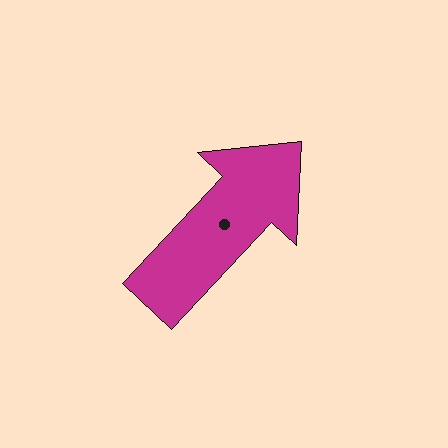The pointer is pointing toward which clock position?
Roughly 1 o'clock.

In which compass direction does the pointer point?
Northeast.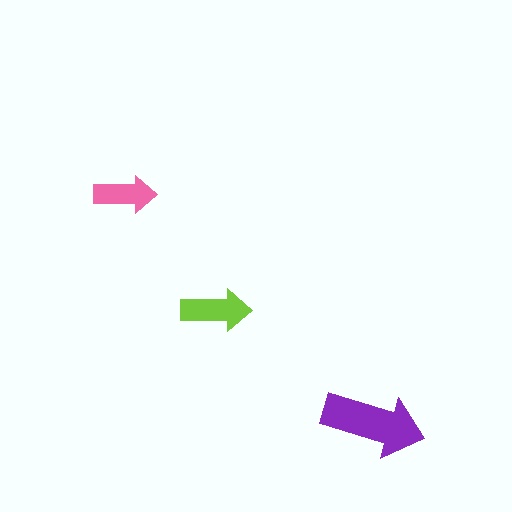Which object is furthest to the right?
The purple arrow is rightmost.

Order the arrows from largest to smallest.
the purple one, the lime one, the pink one.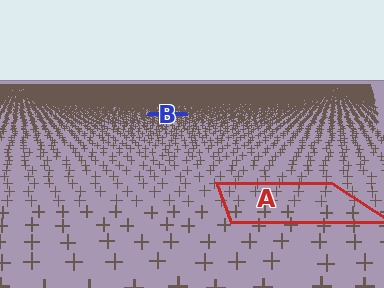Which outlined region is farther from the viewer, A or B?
Region B is farther from the viewer — the texture elements inside it appear smaller and more densely packed.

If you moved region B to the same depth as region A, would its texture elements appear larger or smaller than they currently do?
They would appear larger. At a closer depth, the same texture elements are projected at a bigger on-screen size.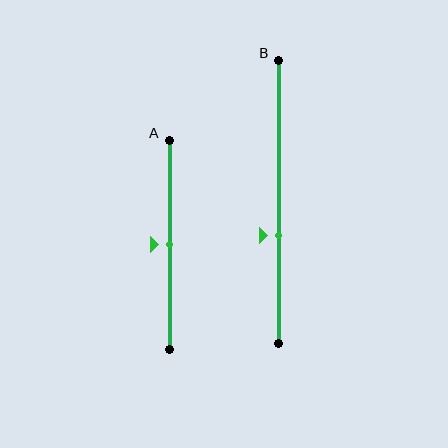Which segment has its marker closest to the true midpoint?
Segment A has its marker closest to the true midpoint.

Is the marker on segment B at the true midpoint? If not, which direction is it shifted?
No, the marker on segment B is shifted downward by about 12% of the segment length.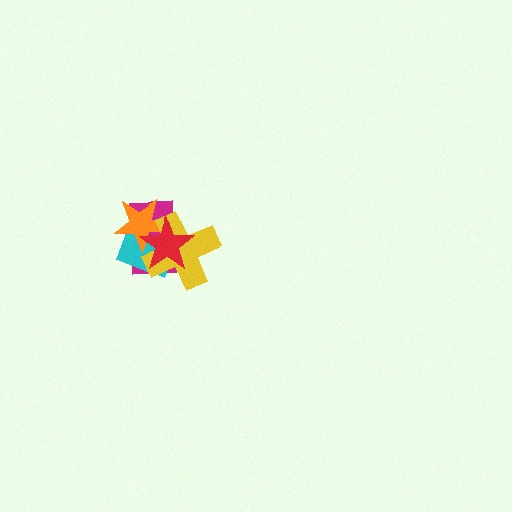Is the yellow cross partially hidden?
Yes, it is partially covered by another shape.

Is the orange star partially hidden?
Yes, it is partially covered by another shape.